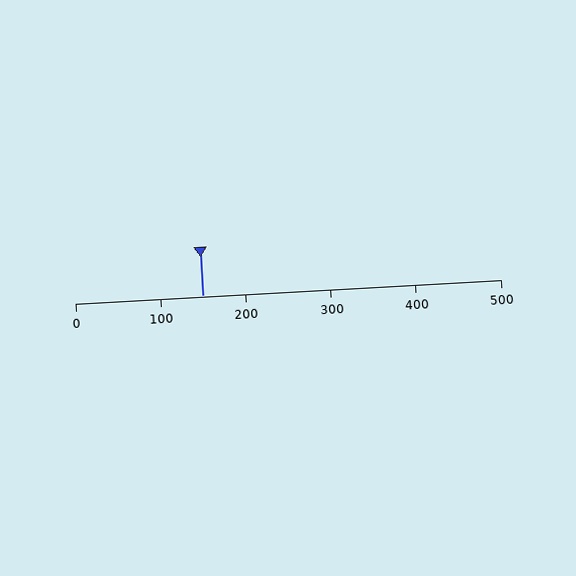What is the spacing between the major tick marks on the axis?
The major ticks are spaced 100 apart.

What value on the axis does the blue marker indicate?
The marker indicates approximately 150.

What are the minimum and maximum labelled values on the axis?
The axis runs from 0 to 500.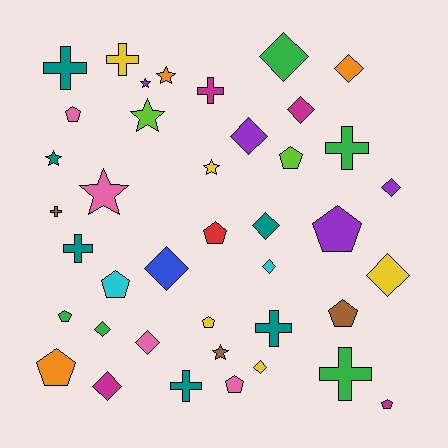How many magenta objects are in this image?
There are 4 magenta objects.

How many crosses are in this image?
There are 9 crosses.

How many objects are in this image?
There are 40 objects.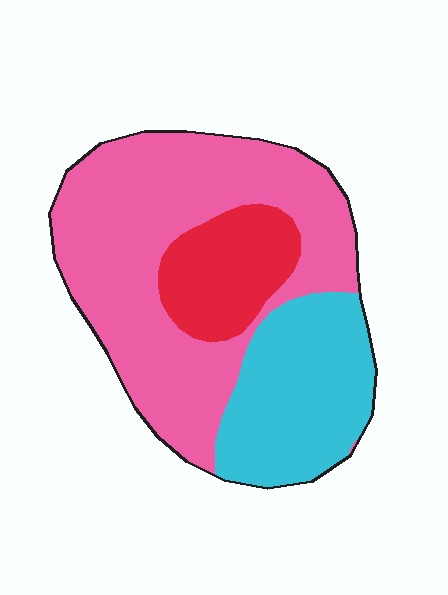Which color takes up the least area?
Red, at roughly 15%.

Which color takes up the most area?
Pink, at roughly 55%.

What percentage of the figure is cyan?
Cyan takes up about one quarter (1/4) of the figure.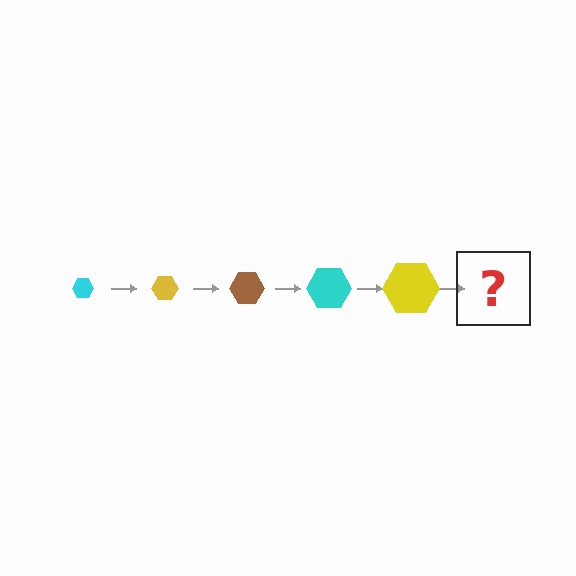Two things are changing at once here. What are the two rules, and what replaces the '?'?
The two rules are that the hexagon grows larger each step and the color cycles through cyan, yellow, and brown. The '?' should be a brown hexagon, larger than the previous one.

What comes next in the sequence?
The next element should be a brown hexagon, larger than the previous one.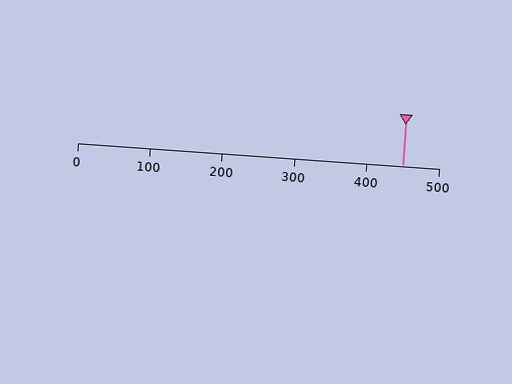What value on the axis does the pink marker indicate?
The marker indicates approximately 450.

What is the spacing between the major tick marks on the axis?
The major ticks are spaced 100 apart.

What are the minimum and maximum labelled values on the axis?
The axis runs from 0 to 500.